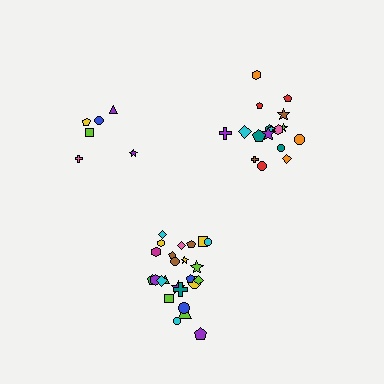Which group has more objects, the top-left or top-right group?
The top-right group.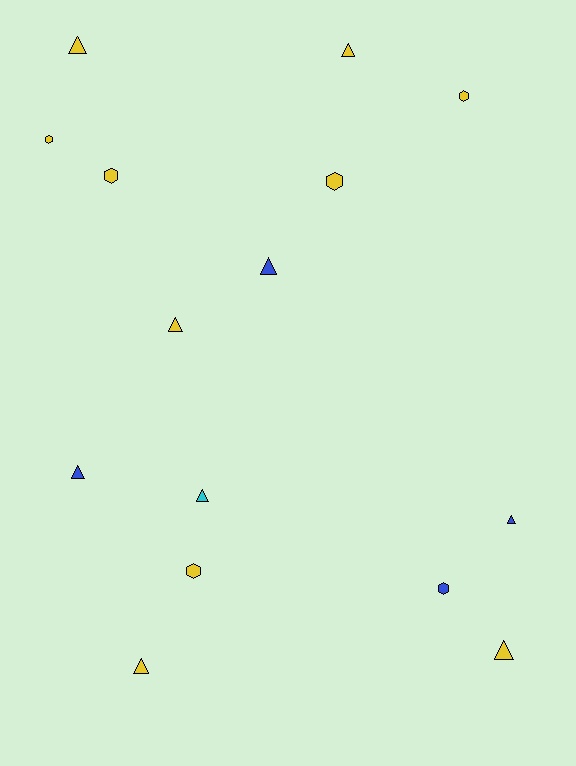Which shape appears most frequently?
Triangle, with 9 objects.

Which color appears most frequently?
Yellow, with 10 objects.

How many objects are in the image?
There are 15 objects.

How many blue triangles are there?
There are 3 blue triangles.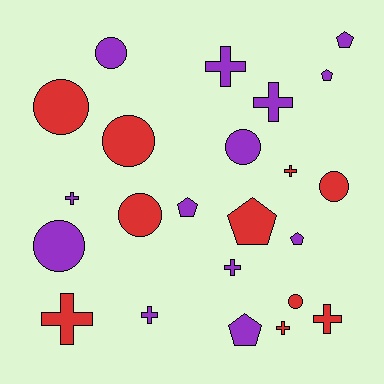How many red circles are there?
There are 5 red circles.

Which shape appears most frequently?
Cross, with 9 objects.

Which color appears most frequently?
Purple, with 13 objects.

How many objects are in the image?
There are 23 objects.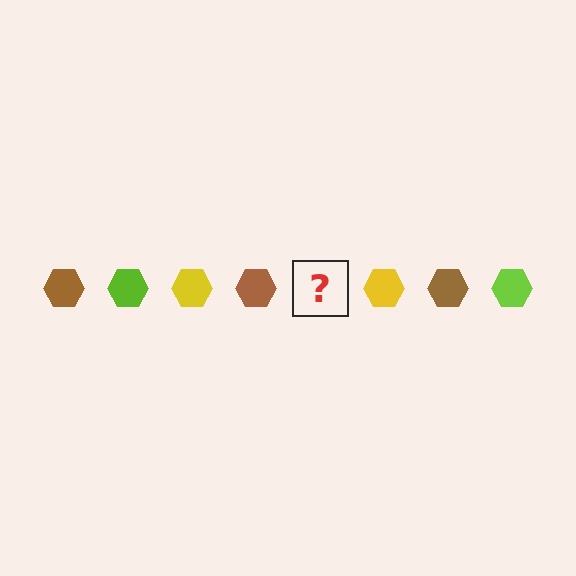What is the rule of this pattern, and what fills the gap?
The rule is that the pattern cycles through brown, lime, yellow hexagons. The gap should be filled with a lime hexagon.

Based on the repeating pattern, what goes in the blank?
The blank should be a lime hexagon.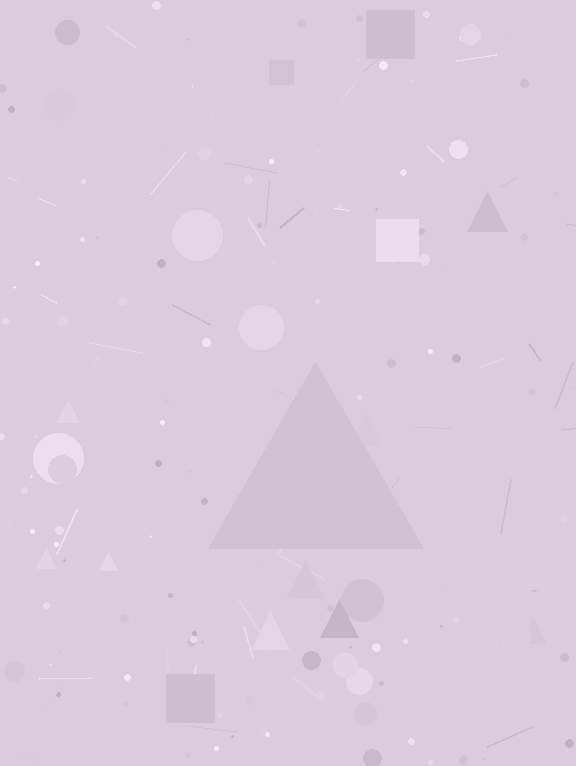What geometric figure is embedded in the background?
A triangle is embedded in the background.